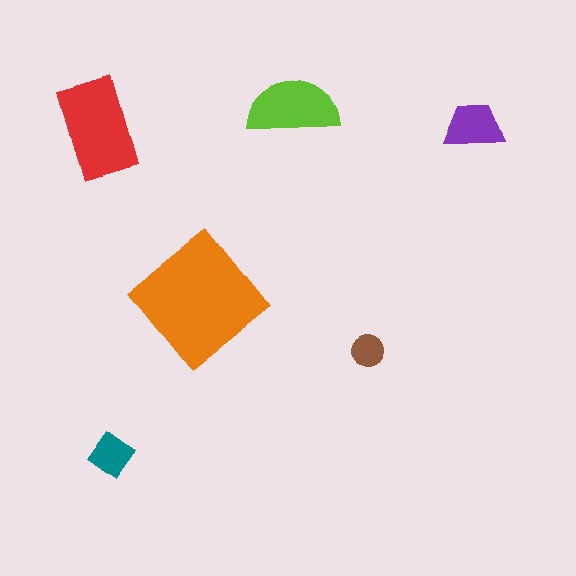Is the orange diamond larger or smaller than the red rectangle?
Larger.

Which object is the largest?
The orange diamond.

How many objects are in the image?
There are 6 objects in the image.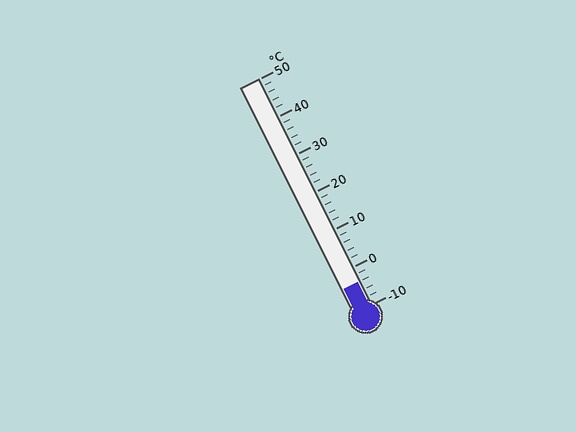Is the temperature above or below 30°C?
The temperature is below 30°C.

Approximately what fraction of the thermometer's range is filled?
The thermometer is filled to approximately 10% of its range.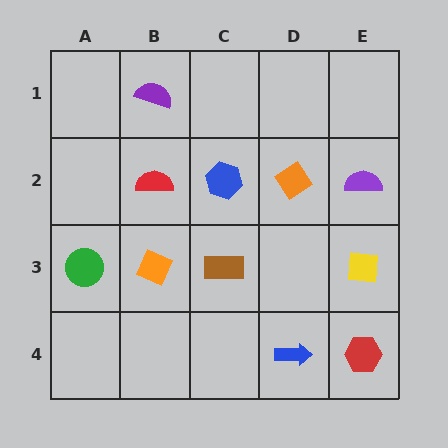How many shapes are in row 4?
2 shapes.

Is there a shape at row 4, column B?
No, that cell is empty.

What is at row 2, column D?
An orange diamond.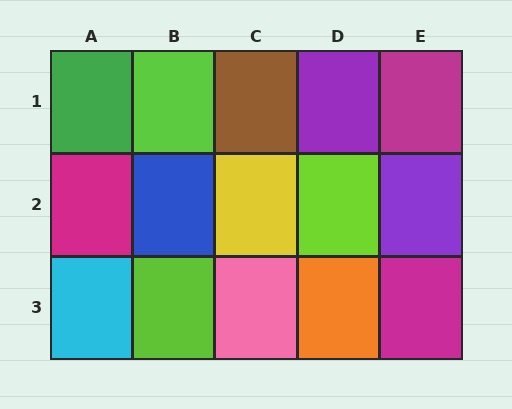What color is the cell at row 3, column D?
Orange.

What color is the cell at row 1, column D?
Purple.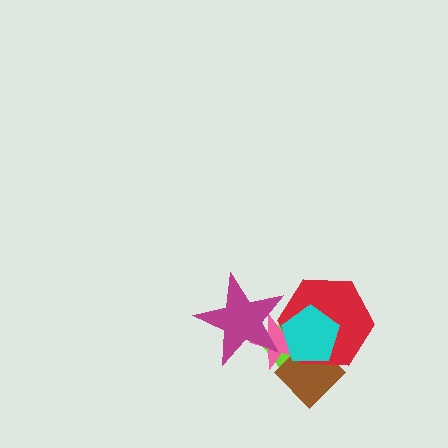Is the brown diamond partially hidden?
Yes, it is partially covered by another shape.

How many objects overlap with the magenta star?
4 objects overlap with the magenta star.